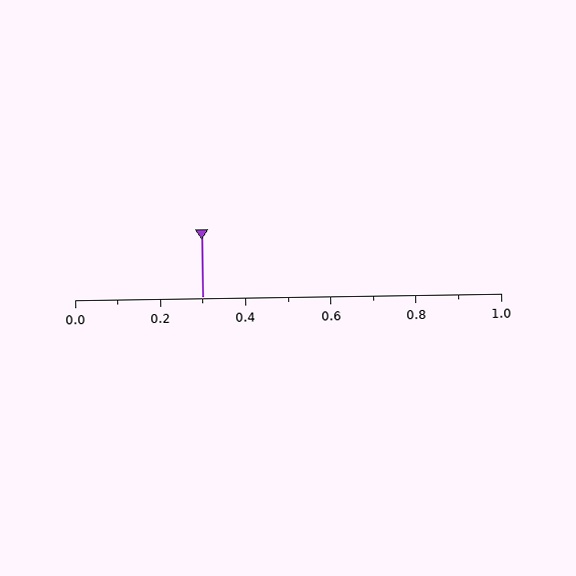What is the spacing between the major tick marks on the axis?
The major ticks are spaced 0.2 apart.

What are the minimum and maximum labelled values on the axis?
The axis runs from 0.0 to 1.0.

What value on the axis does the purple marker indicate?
The marker indicates approximately 0.3.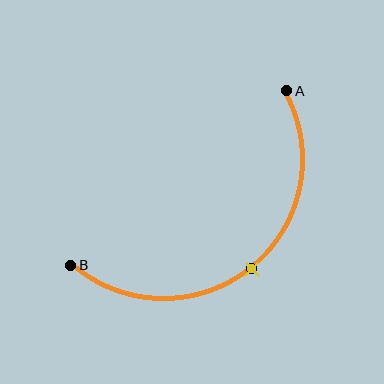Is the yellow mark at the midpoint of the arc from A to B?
Yes. The yellow mark lies on the arc at equal arc-length from both A and B — it is the arc midpoint.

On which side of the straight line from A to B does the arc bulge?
The arc bulges below and to the right of the straight line connecting A and B.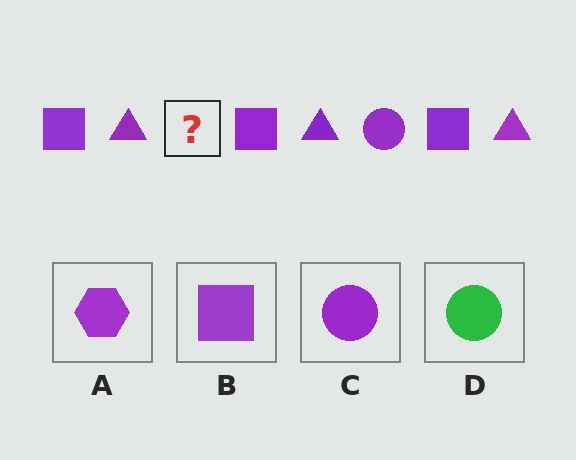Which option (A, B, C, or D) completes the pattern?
C.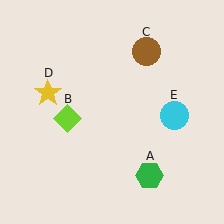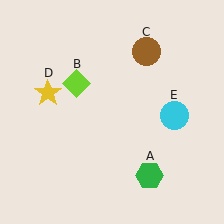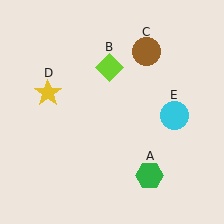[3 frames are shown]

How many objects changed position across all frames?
1 object changed position: lime diamond (object B).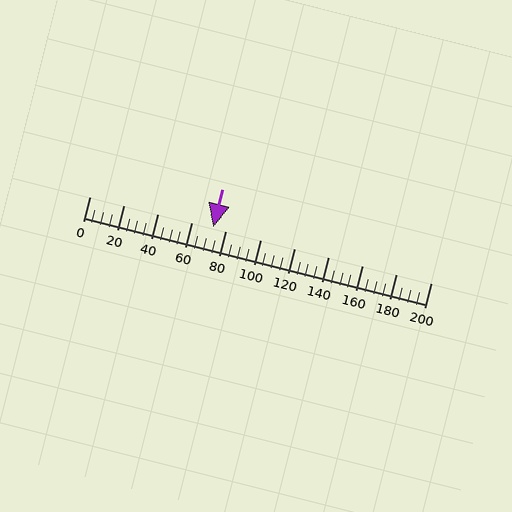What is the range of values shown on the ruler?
The ruler shows values from 0 to 200.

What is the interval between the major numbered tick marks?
The major tick marks are spaced 20 units apart.